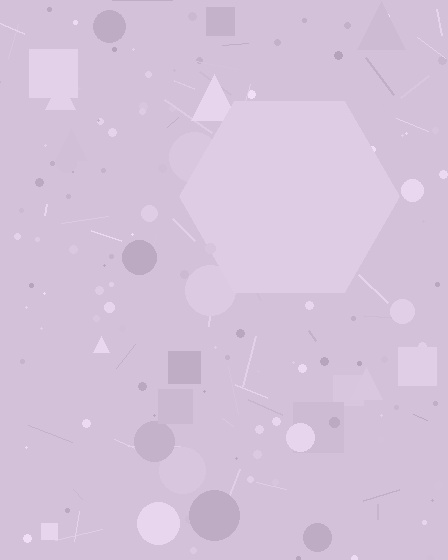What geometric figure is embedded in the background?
A hexagon is embedded in the background.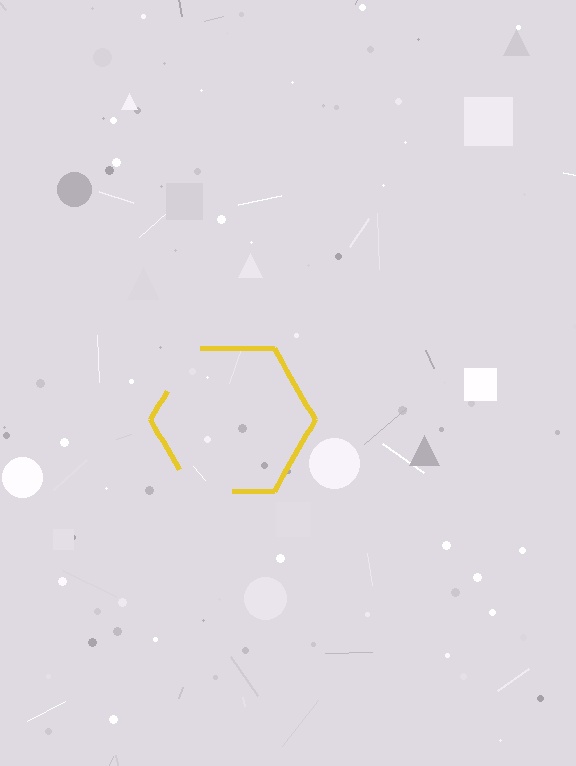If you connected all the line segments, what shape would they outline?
They would outline a hexagon.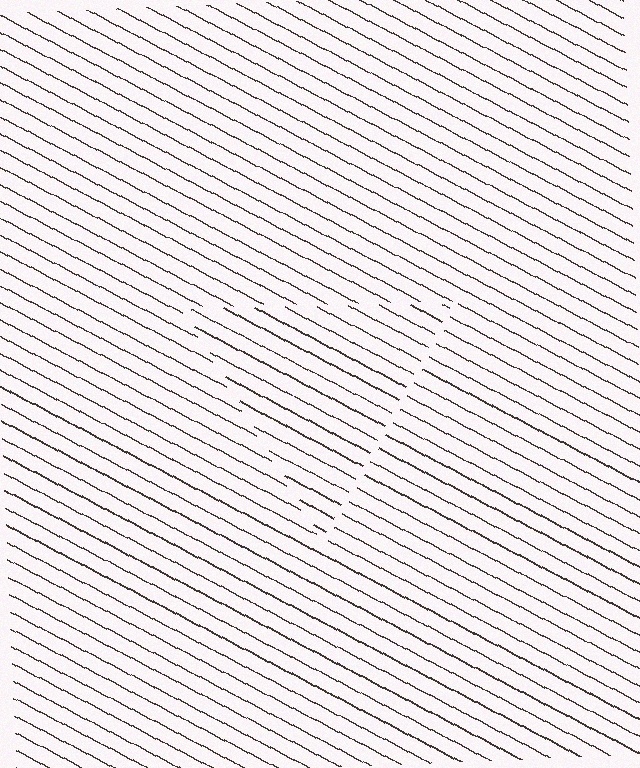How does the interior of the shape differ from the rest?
The interior of the shape contains the same grating, shifted by half a period — the contour is defined by the phase discontinuity where line-ends from the inner and outer gratings abut.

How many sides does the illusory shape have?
3 sides — the line-ends trace a triangle.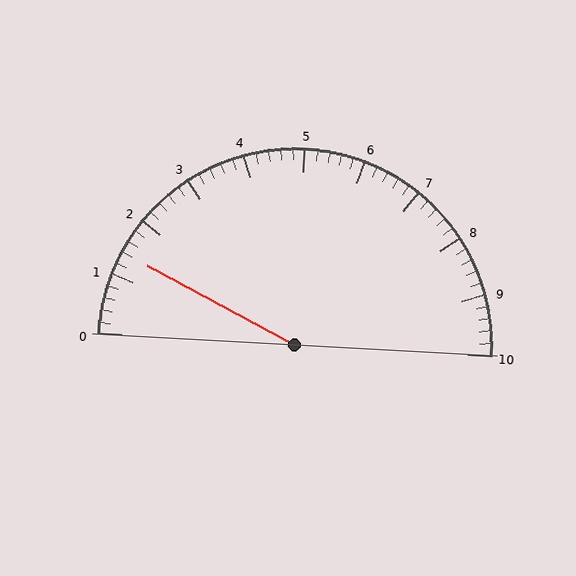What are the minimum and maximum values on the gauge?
The gauge ranges from 0 to 10.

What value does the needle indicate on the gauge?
The needle indicates approximately 1.4.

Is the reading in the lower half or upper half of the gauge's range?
The reading is in the lower half of the range (0 to 10).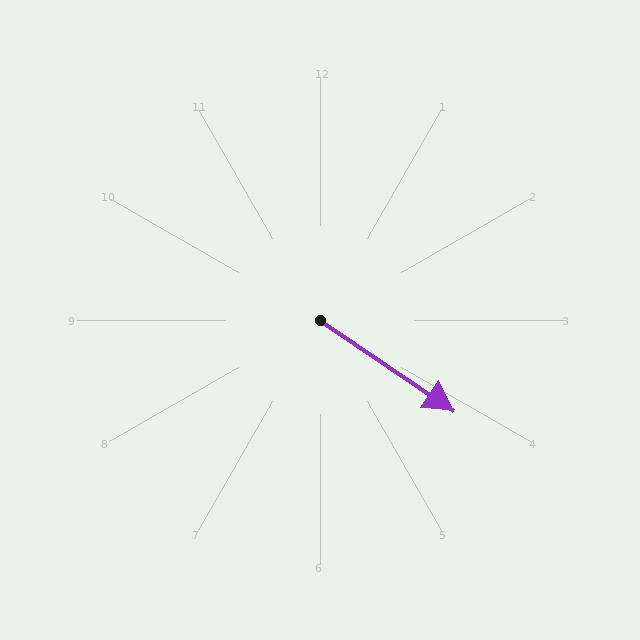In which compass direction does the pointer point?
Southeast.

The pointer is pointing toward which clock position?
Roughly 4 o'clock.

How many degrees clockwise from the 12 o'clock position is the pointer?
Approximately 124 degrees.